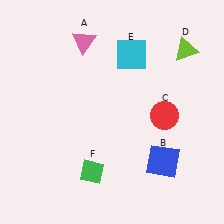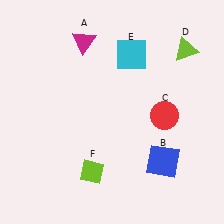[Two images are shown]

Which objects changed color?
A changed from pink to magenta. F changed from green to lime.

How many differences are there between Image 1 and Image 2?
There are 2 differences between the two images.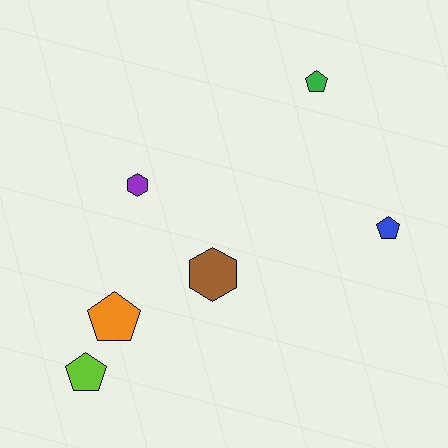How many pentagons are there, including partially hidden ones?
There are 4 pentagons.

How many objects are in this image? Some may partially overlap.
There are 6 objects.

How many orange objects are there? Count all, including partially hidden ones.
There is 1 orange object.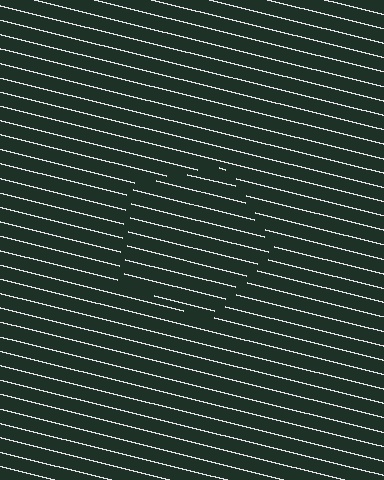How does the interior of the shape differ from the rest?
The interior of the shape contains the same grating, shifted by half a period — the contour is defined by the phase discontinuity where line-ends from the inner and outer gratings abut.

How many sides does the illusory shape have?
5 sides — the line-ends trace a pentagon.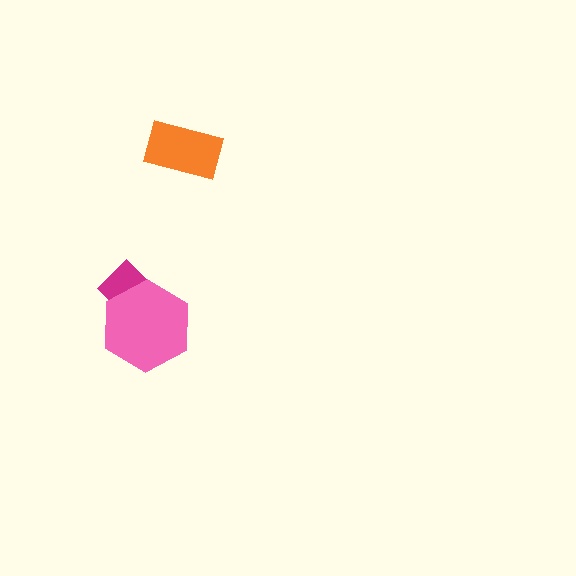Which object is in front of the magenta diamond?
The pink hexagon is in front of the magenta diamond.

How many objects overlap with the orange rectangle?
0 objects overlap with the orange rectangle.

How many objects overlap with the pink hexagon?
1 object overlaps with the pink hexagon.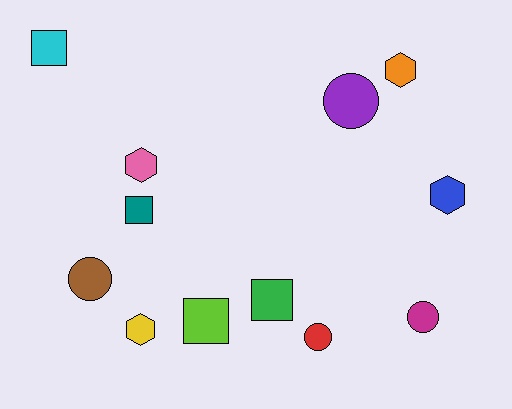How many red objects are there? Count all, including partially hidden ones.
There is 1 red object.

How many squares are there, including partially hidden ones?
There are 4 squares.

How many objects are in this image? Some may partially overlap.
There are 12 objects.